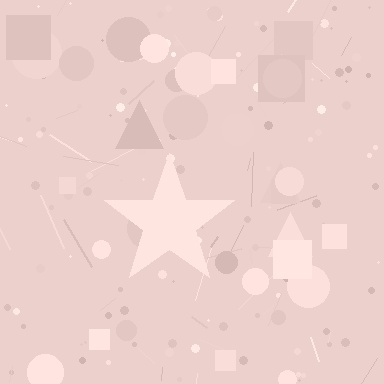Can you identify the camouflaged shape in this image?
The camouflaged shape is a star.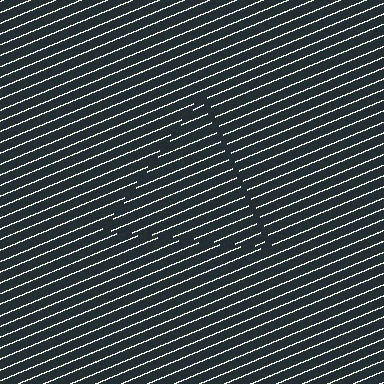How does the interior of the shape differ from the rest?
The interior of the shape contains the same grating, shifted by half a period — the contour is defined by the phase discontinuity where line-ends from the inner and outer gratings abut.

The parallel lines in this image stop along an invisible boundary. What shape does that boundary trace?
An illusory triangle. The interior of the shape contains the same grating, shifted by half a period — the contour is defined by the phase discontinuity where line-ends from the inner and outer gratings abut.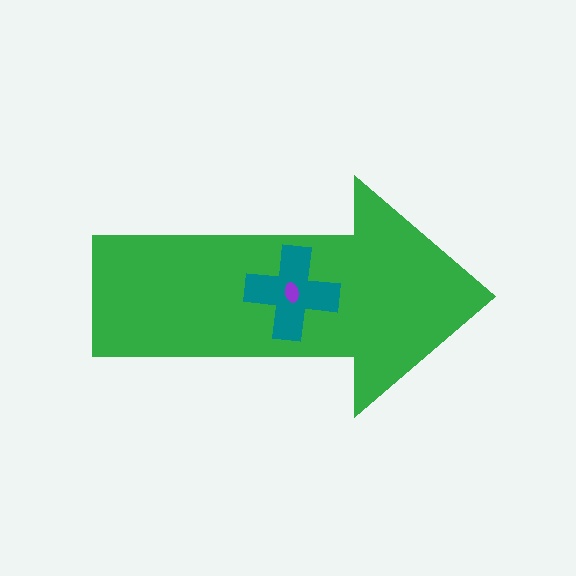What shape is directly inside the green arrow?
The teal cross.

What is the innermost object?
The purple ellipse.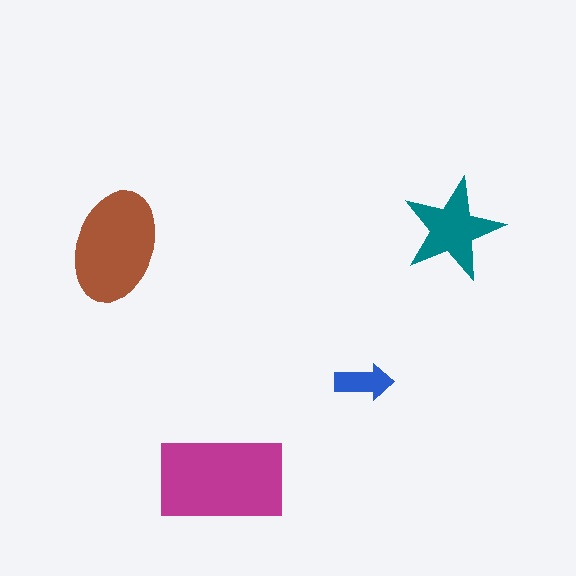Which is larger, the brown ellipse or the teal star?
The brown ellipse.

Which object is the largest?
The magenta rectangle.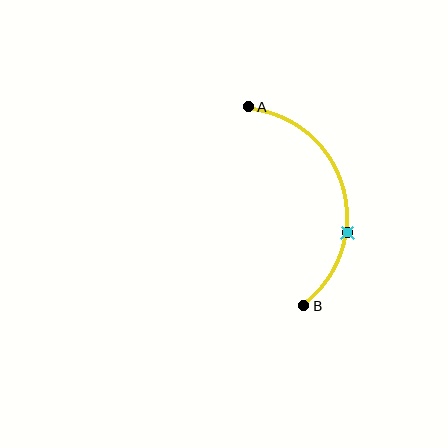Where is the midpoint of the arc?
The arc midpoint is the point on the curve farthest from the straight line joining A and B. It sits to the right of that line.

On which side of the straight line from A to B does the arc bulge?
The arc bulges to the right of the straight line connecting A and B.